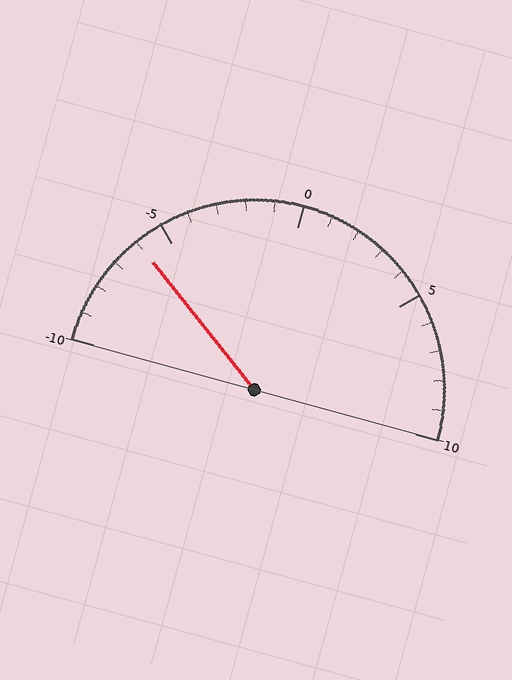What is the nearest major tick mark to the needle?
The nearest major tick mark is -5.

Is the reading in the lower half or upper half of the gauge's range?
The reading is in the lower half of the range (-10 to 10).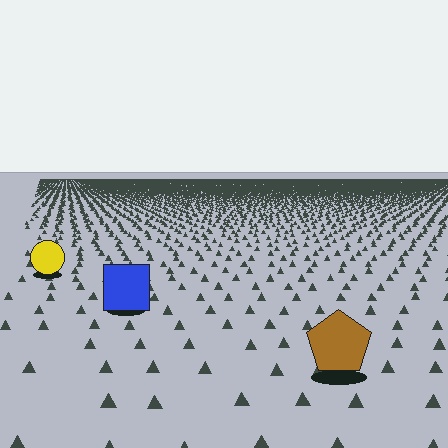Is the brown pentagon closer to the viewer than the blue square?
Yes. The brown pentagon is closer — you can tell from the texture gradient: the ground texture is coarser near it.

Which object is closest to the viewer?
The brown pentagon is closest. The texture marks near it are larger and more spread out.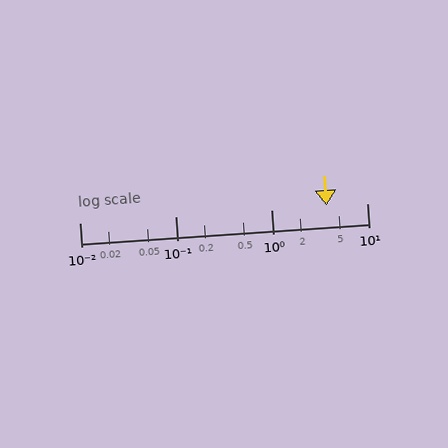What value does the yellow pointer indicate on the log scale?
The pointer indicates approximately 3.8.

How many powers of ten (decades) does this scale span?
The scale spans 3 decades, from 0.01 to 10.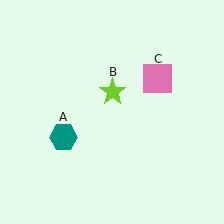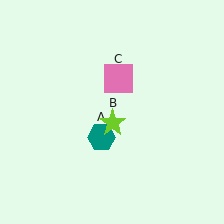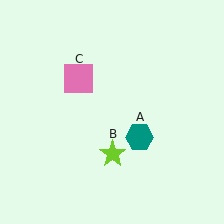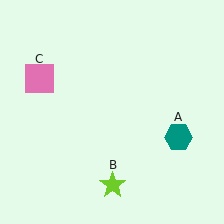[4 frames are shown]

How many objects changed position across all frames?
3 objects changed position: teal hexagon (object A), lime star (object B), pink square (object C).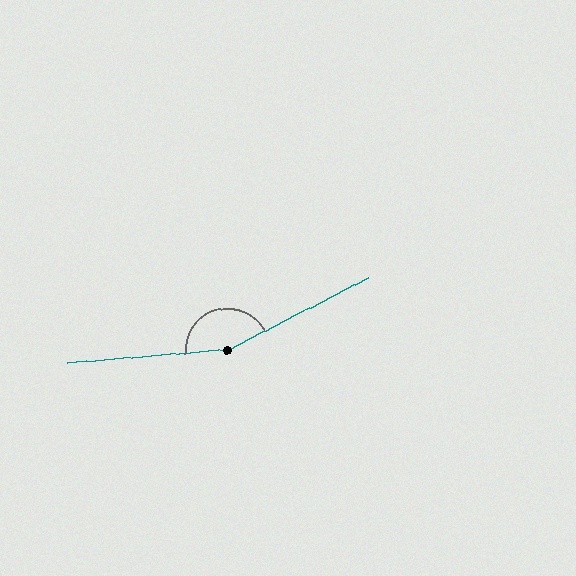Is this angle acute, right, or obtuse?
It is obtuse.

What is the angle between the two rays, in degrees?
Approximately 158 degrees.